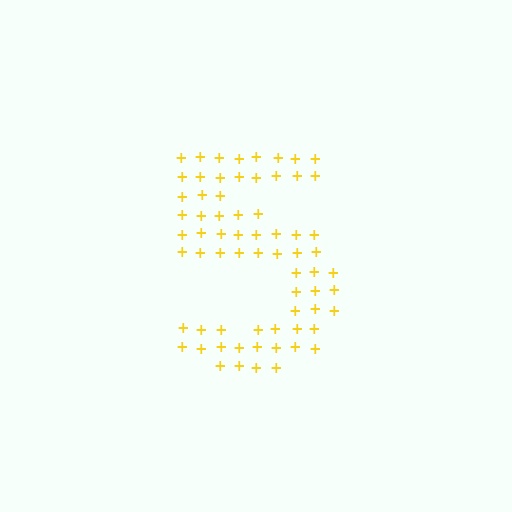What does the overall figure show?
The overall figure shows the digit 5.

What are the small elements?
The small elements are plus signs.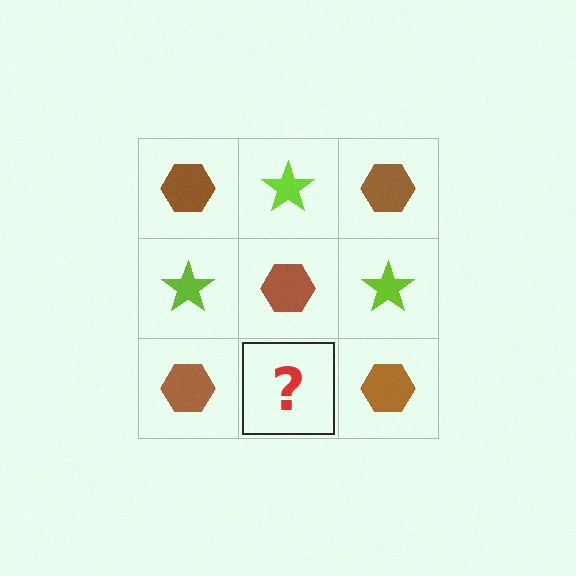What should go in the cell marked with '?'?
The missing cell should contain a lime star.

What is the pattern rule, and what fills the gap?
The rule is that it alternates brown hexagon and lime star in a checkerboard pattern. The gap should be filled with a lime star.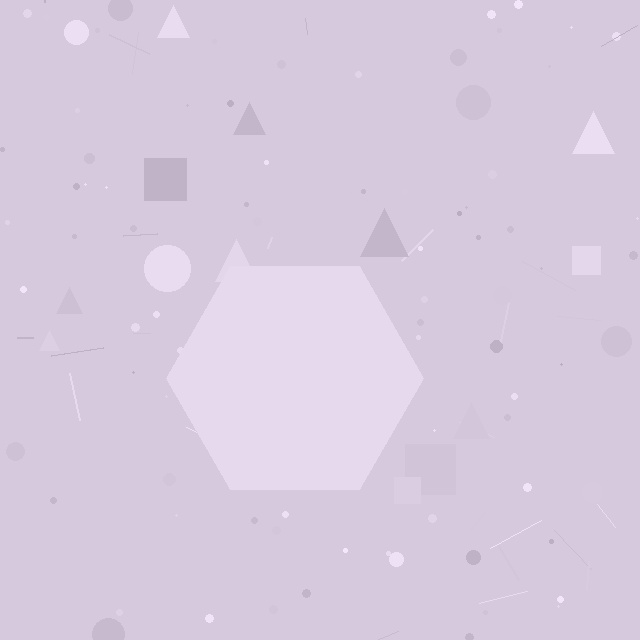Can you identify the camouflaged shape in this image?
The camouflaged shape is a hexagon.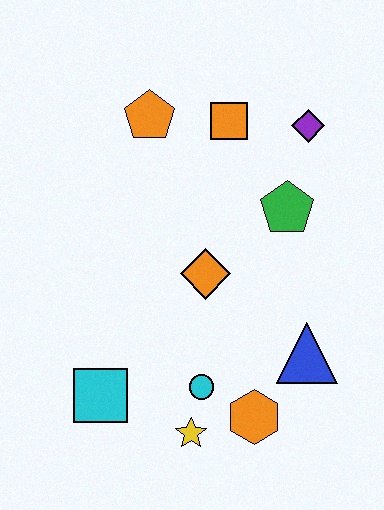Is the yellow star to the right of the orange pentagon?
Yes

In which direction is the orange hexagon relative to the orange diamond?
The orange hexagon is below the orange diamond.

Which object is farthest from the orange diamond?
The purple diamond is farthest from the orange diamond.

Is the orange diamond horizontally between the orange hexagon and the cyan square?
Yes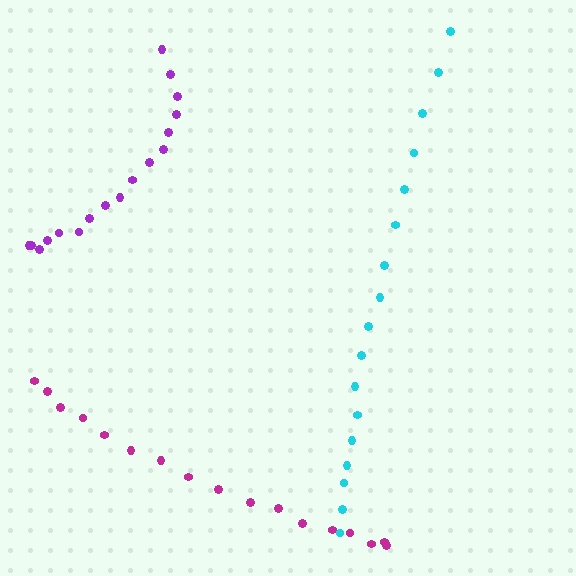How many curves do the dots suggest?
There are 3 distinct paths.